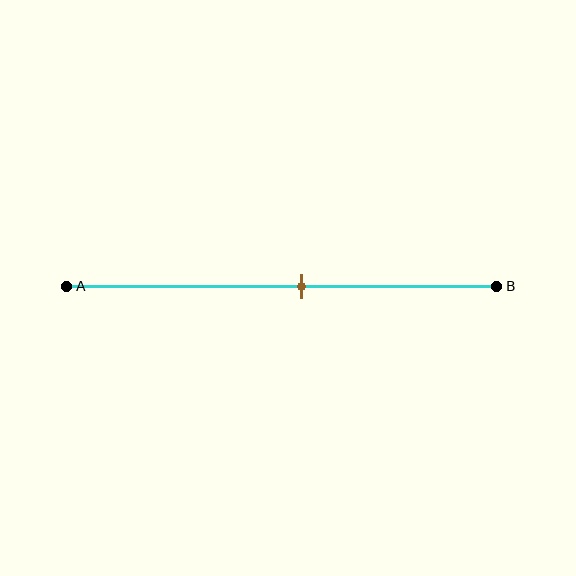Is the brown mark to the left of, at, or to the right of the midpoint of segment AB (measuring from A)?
The brown mark is to the right of the midpoint of segment AB.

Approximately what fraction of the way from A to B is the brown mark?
The brown mark is approximately 55% of the way from A to B.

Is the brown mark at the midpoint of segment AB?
No, the mark is at about 55% from A, not at the 50% midpoint.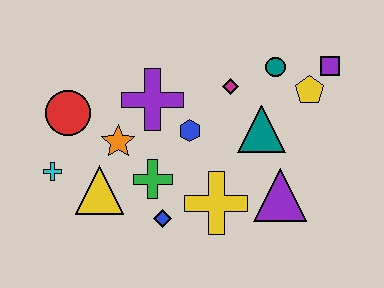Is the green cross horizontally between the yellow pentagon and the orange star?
Yes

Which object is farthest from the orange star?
The purple square is farthest from the orange star.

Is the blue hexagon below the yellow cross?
No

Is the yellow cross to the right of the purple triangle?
No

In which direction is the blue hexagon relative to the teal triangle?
The blue hexagon is to the left of the teal triangle.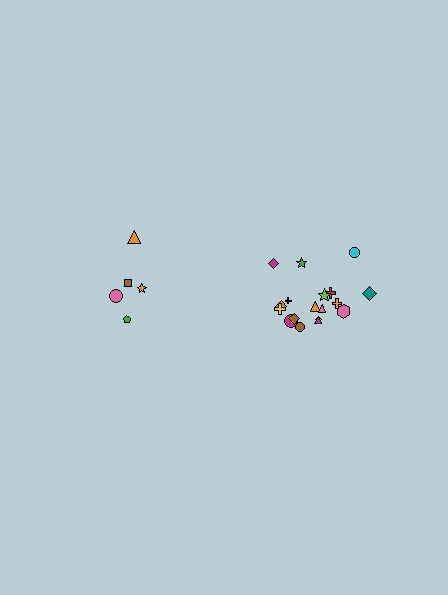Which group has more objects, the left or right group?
The right group.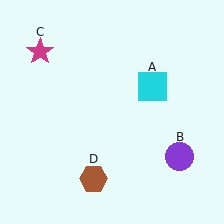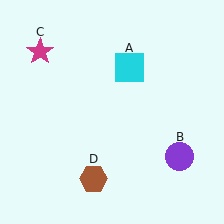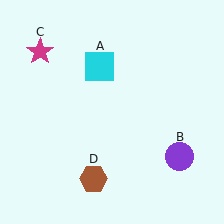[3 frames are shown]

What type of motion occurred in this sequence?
The cyan square (object A) rotated counterclockwise around the center of the scene.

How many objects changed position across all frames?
1 object changed position: cyan square (object A).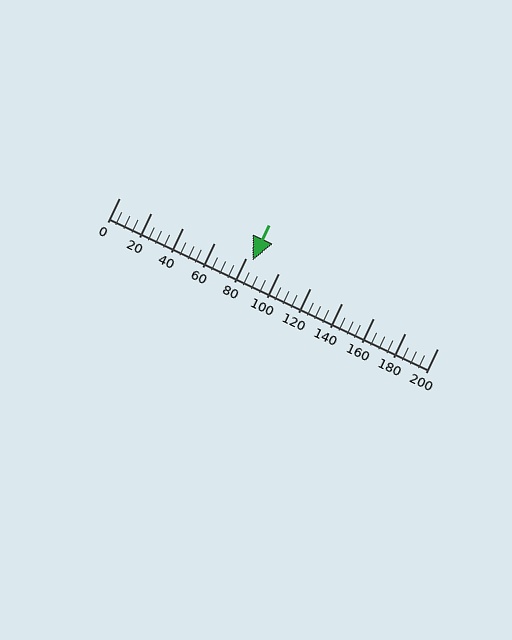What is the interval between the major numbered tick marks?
The major tick marks are spaced 20 units apart.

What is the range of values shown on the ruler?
The ruler shows values from 0 to 200.